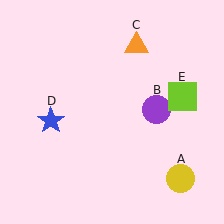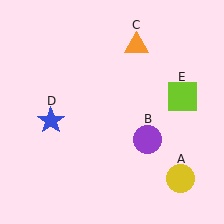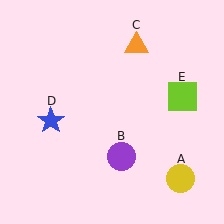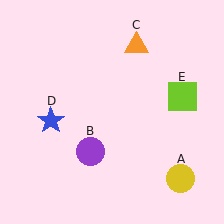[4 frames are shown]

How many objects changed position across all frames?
1 object changed position: purple circle (object B).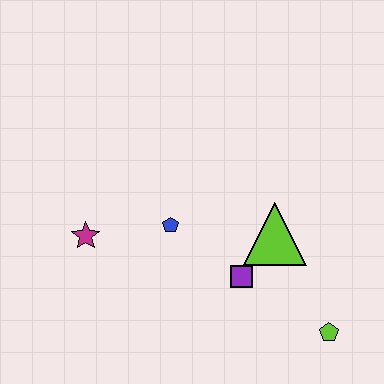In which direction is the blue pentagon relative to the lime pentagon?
The blue pentagon is to the left of the lime pentagon.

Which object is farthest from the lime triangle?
The magenta star is farthest from the lime triangle.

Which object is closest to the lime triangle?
The purple square is closest to the lime triangle.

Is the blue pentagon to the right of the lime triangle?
No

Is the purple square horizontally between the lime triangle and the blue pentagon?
Yes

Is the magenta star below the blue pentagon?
Yes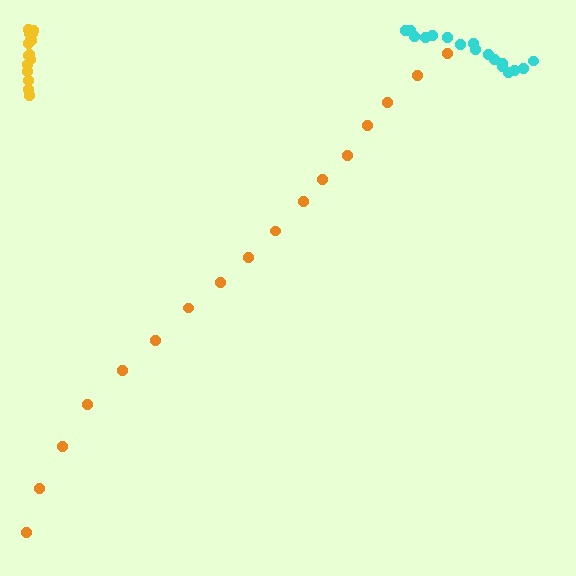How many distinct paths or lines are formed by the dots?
There are 3 distinct paths.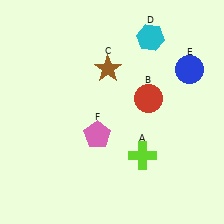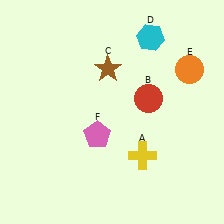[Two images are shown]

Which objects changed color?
A changed from lime to yellow. E changed from blue to orange.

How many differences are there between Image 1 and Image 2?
There are 2 differences between the two images.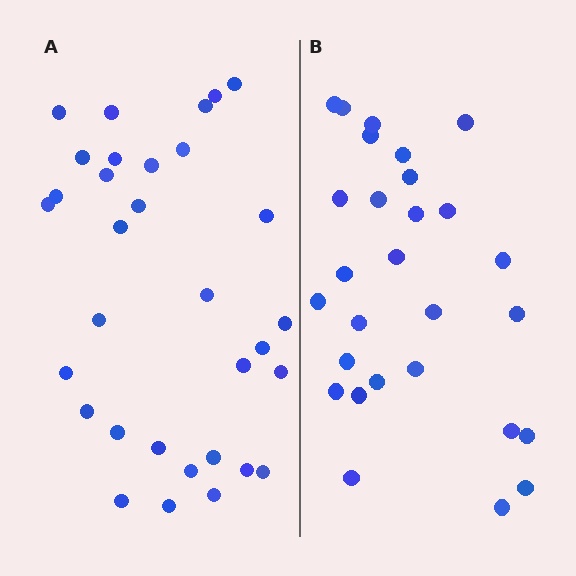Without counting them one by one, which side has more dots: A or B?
Region A (the left region) has more dots.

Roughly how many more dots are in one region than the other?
Region A has about 4 more dots than region B.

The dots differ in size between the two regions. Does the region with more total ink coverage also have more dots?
No. Region B has more total ink coverage because its dots are larger, but region A actually contains more individual dots. Total area can be misleading — the number of items is what matters here.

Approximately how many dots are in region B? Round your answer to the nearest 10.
About 30 dots. (The exact count is 28, which rounds to 30.)